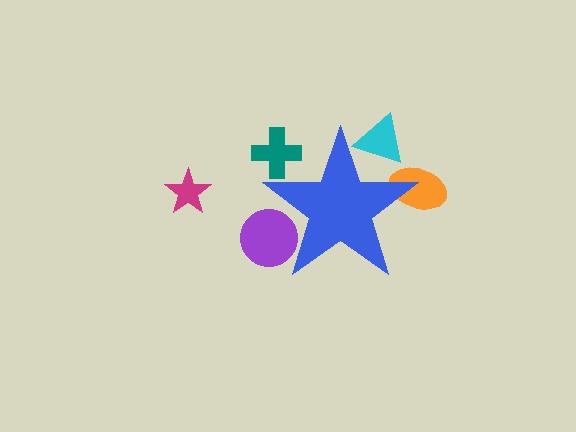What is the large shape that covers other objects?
A blue star.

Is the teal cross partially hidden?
Yes, the teal cross is partially hidden behind the blue star.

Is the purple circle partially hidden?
Yes, the purple circle is partially hidden behind the blue star.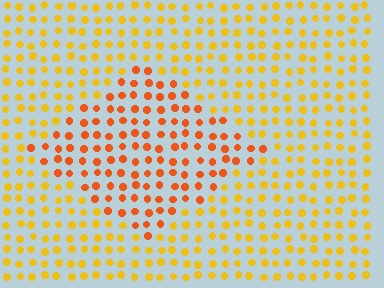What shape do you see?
I see a diamond.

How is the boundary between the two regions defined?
The boundary is defined purely by a slight shift in hue (about 30 degrees). Spacing, size, and orientation are identical on both sides.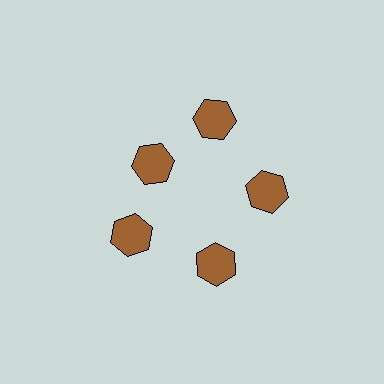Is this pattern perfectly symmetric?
No. The 5 brown hexagons are arranged in a ring, but one element near the 10 o'clock position is pulled inward toward the center, breaking the 5-fold rotational symmetry.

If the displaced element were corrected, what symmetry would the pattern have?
It would have 5-fold rotational symmetry — the pattern would map onto itself every 72 degrees.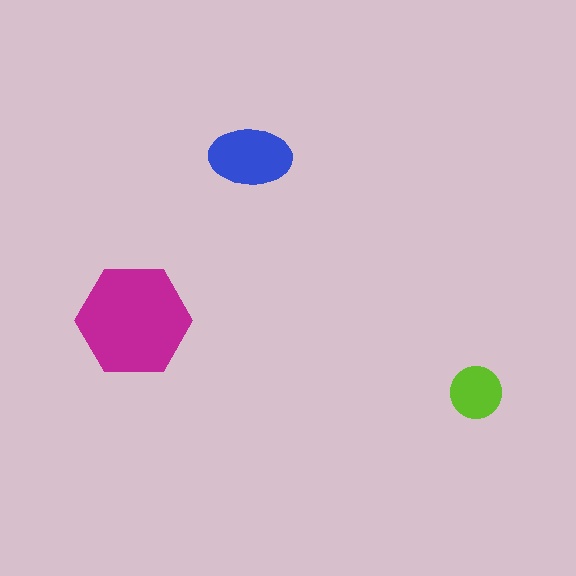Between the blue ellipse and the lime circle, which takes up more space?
The blue ellipse.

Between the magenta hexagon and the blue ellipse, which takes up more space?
The magenta hexagon.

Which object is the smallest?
The lime circle.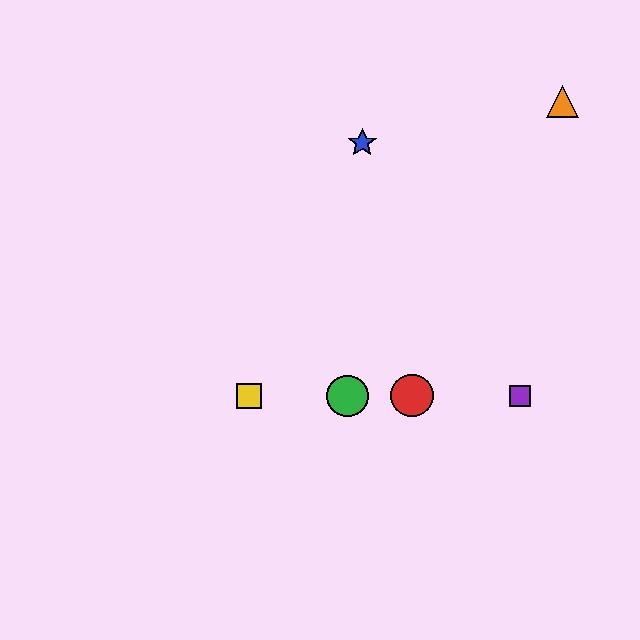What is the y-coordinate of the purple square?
The purple square is at y≈396.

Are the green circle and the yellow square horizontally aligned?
Yes, both are at y≈396.